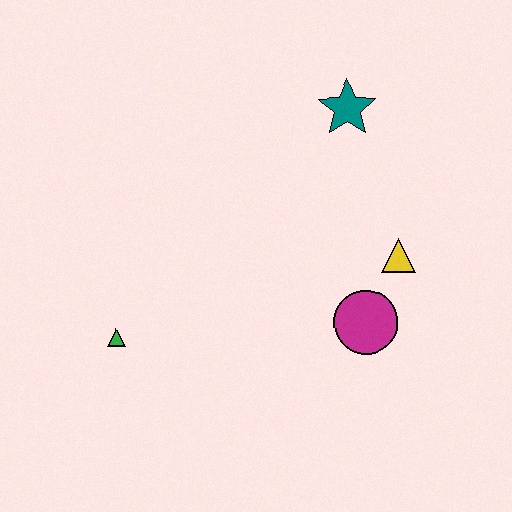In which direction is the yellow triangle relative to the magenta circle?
The yellow triangle is above the magenta circle.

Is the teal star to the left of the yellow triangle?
Yes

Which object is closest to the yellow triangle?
The magenta circle is closest to the yellow triangle.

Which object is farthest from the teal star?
The green triangle is farthest from the teal star.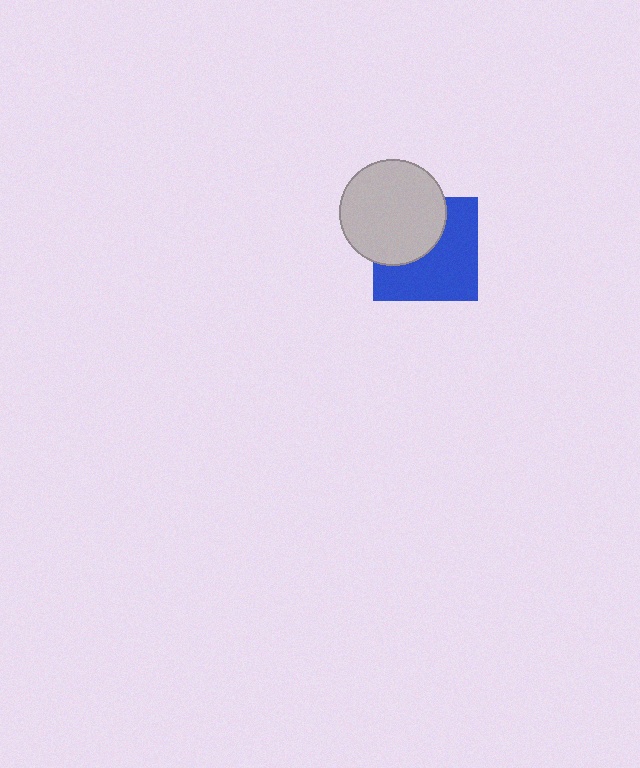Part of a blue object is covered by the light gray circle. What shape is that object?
It is a square.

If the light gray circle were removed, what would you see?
You would see the complete blue square.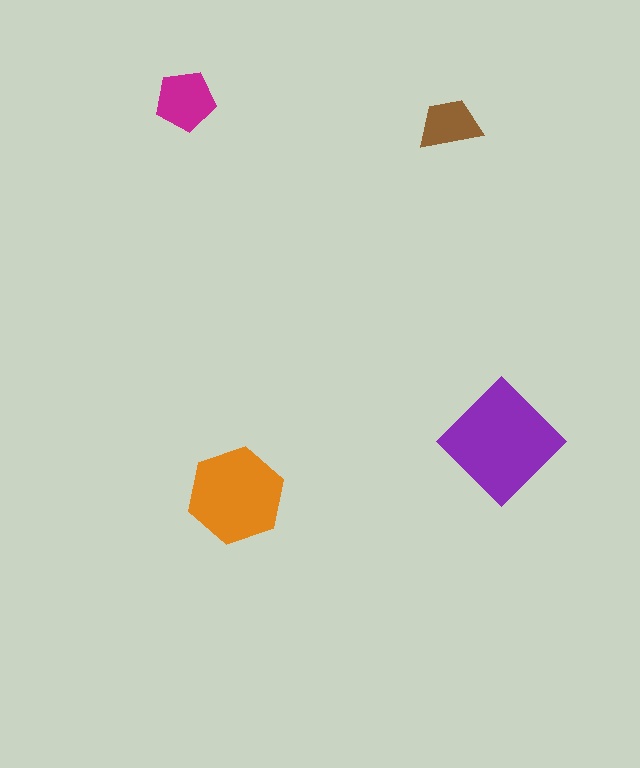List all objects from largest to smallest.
The purple diamond, the orange hexagon, the magenta pentagon, the brown trapezoid.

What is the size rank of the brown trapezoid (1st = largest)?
4th.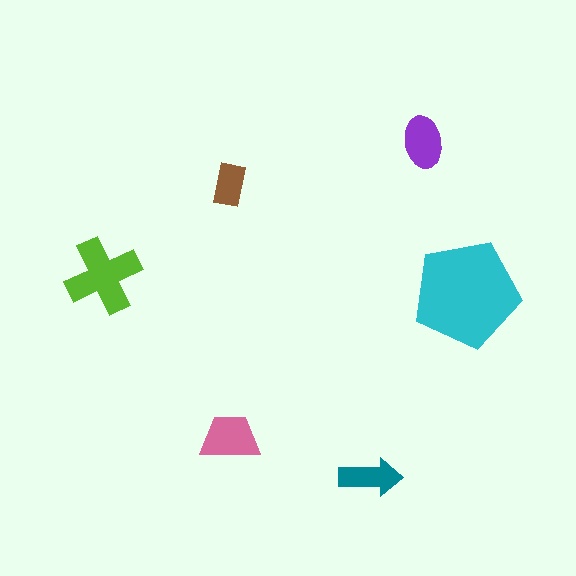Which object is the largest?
The cyan pentagon.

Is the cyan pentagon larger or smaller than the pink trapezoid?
Larger.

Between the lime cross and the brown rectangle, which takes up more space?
The lime cross.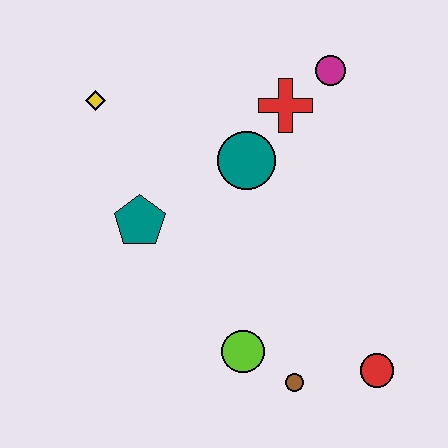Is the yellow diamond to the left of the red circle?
Yes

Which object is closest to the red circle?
The brown circle is closest to the red circle.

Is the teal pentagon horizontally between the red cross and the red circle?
No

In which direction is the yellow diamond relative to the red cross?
The yellow diamond is to the left of the red cross.